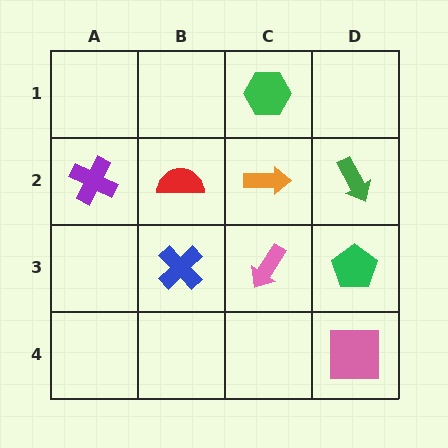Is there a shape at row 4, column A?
No, that cell is empty.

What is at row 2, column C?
An orange arrow.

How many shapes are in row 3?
3 shapes.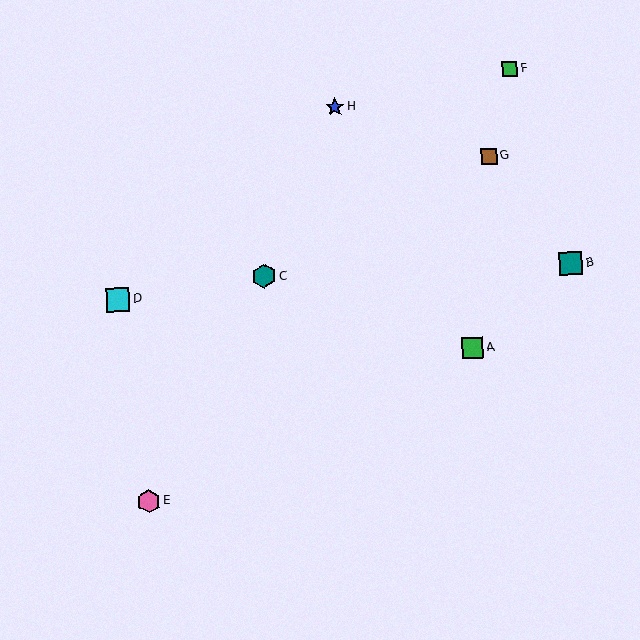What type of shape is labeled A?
Shape A is a green square.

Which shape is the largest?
The teal hexagon (labeled C) is the largest.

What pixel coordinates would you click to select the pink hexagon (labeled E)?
Click at (149, 501) to select the pink hexagon E.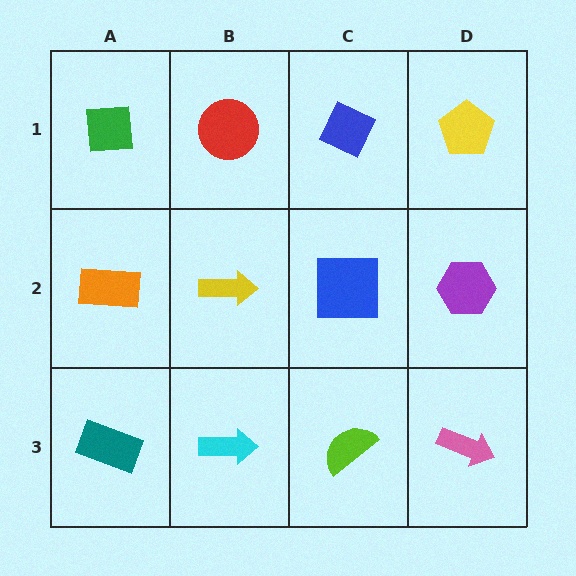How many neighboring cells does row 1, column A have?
2.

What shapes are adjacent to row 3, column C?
A blue square (row 2, column C), a cyan arrow (row 3, column B), a pink arrow (row 3, column D).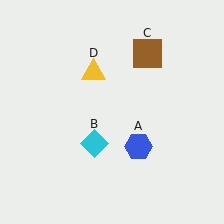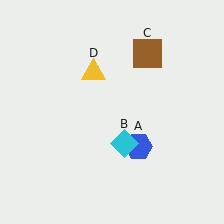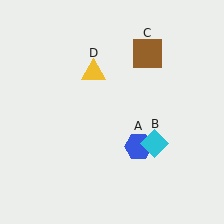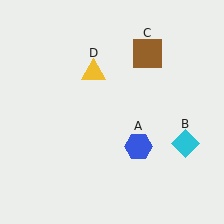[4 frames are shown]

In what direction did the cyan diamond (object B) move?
The cyan diamond (object B) moved right.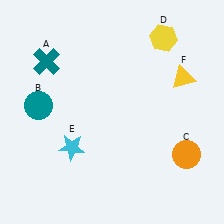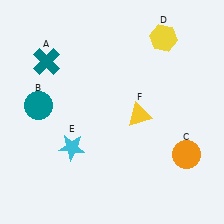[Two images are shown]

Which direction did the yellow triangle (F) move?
The yellow triangle (F) moved left.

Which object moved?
The yellow triangle (F) moved left.